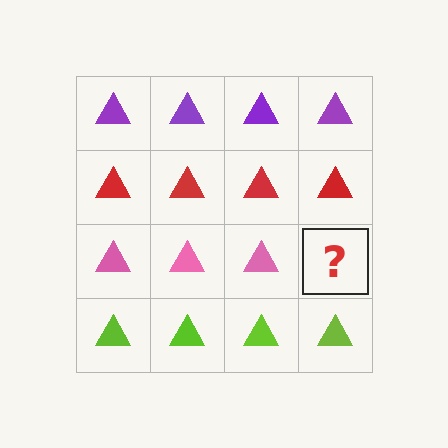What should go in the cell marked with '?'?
The missing cell should contain a pink triangle.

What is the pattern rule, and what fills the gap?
The rule is that each row has a consistent color. The gap should be filled with a pink triangle.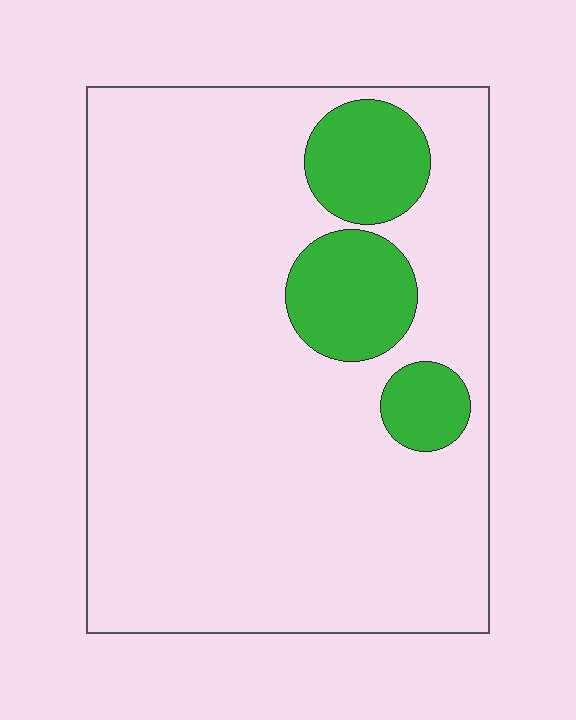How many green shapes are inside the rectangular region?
3.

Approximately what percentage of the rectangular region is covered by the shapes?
Approximately 15%.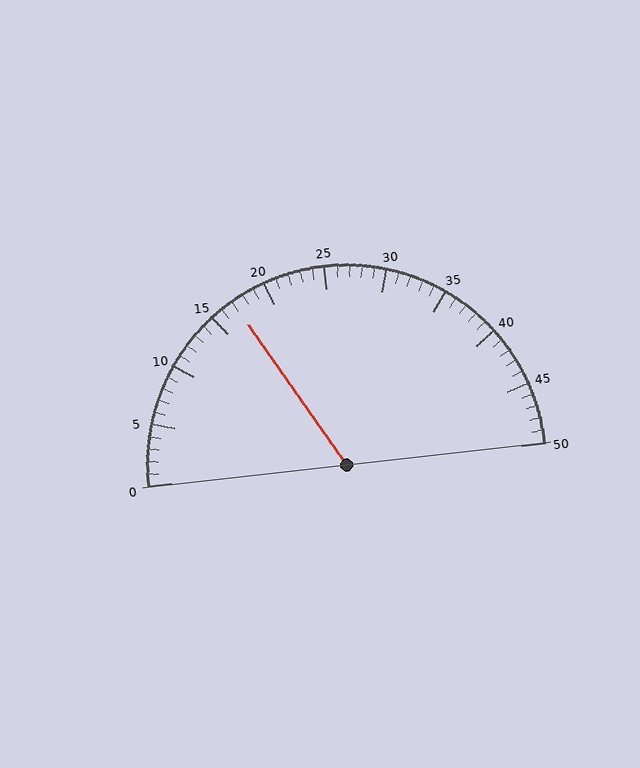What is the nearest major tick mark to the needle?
The nearest major tick mark is 15.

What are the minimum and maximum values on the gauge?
The gauge ranges from 0 to 50.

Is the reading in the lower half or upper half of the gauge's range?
The reading is in the lower half of the range (0 to 50).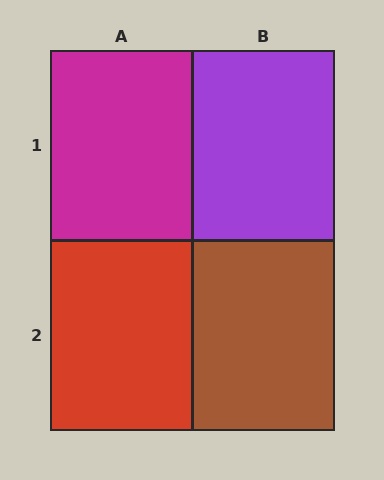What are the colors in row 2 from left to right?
Red, brown.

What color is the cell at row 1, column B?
Purple.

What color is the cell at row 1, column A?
Magenta.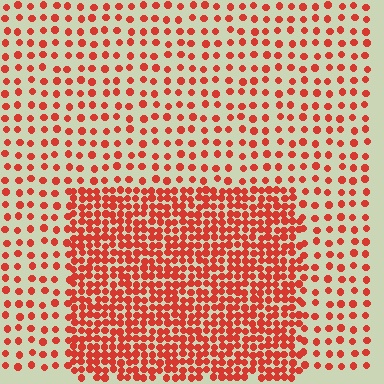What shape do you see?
I see a rectangle.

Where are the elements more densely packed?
The elements are more densely packed inside the rectangle boundary.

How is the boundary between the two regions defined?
The boundary is defined by a change in element density (approximately 2.5x ratio). All elements are the same color, size, and shape.